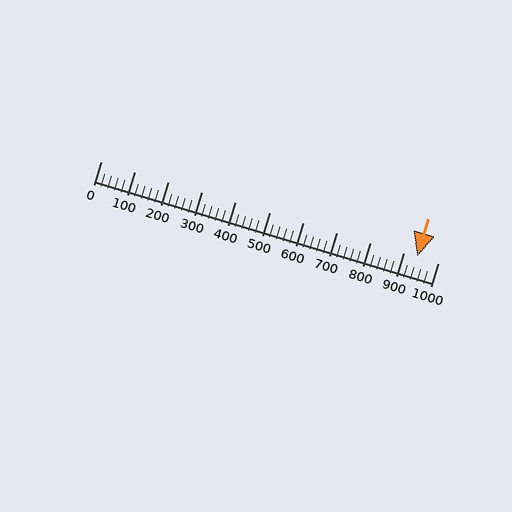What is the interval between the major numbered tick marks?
The major tick marks are spaced 100 units apart.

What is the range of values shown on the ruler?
The ruler shows values from 0 to 1000.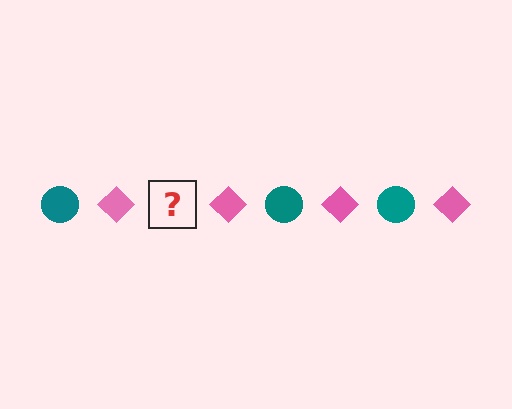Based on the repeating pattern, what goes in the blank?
The blank should be a teal circle.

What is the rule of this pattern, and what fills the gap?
The rule is that the pattern alternates between teal circle and pink diamond. The gap should be filled with a teal circle.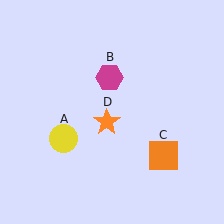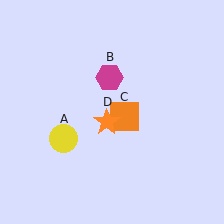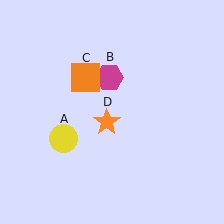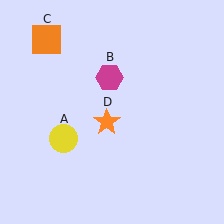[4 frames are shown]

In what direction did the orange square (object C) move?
The orange square (object C) moved up and to the left.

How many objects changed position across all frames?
1 object changed position: orange square (object C).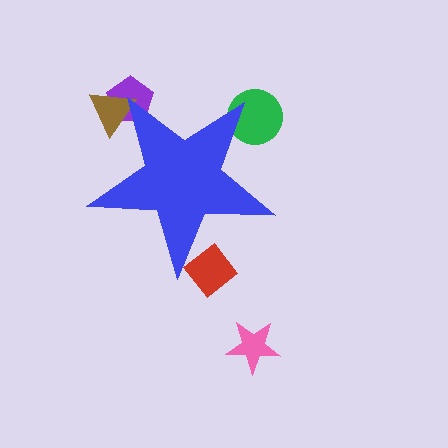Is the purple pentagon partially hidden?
Yes, the purple pentagon is partially hidden behind the blue star.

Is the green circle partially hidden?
Yes, the green circle is partially hidden behind the blue star.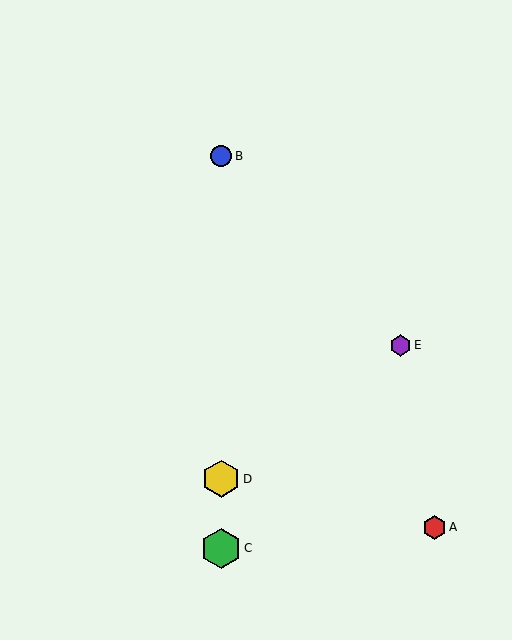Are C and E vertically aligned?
No, C is at x≈221 and E is at x≈400.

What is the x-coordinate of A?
Object A is at x≈435.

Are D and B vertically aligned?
Yes, both are at x≈221.